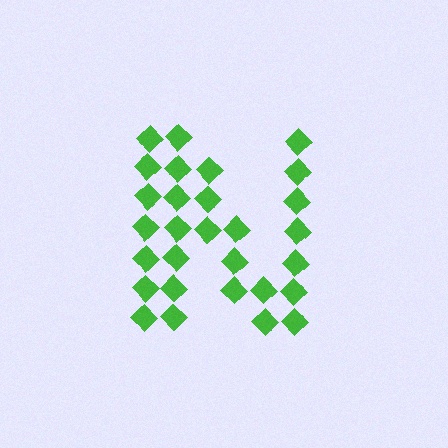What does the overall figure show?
The overall figure shows the letter N.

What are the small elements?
The small elements are diamonds.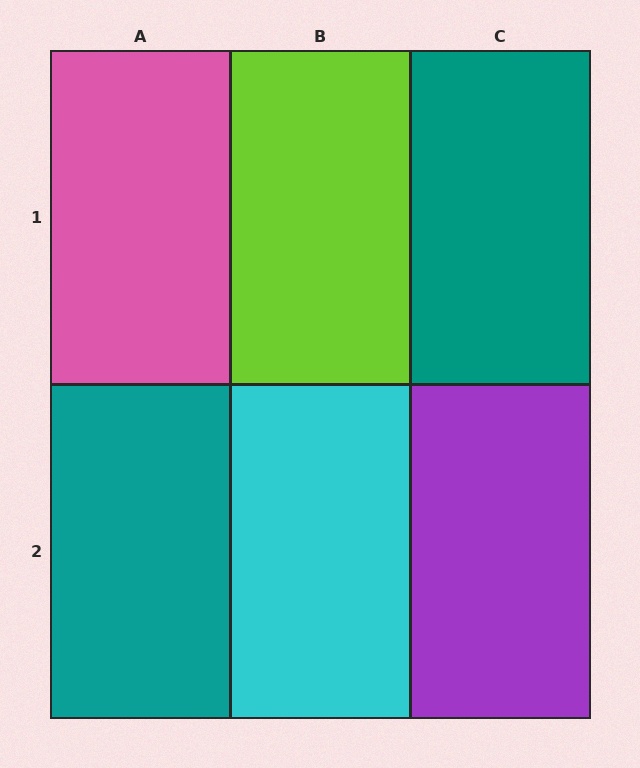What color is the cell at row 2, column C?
Purple.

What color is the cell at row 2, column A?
Teal.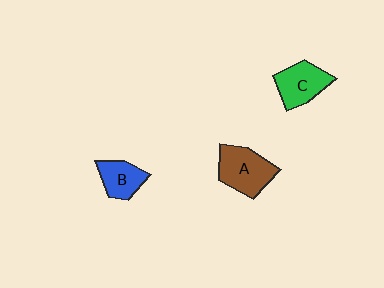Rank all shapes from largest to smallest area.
From largest to smallest: A (brown), C (green), B (blue).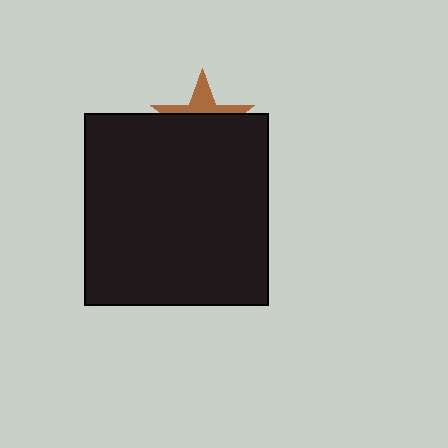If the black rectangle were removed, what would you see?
You would see the complete brown star.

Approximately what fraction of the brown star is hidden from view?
Roughly 64% of the brown star is hidden behind the black rectangle.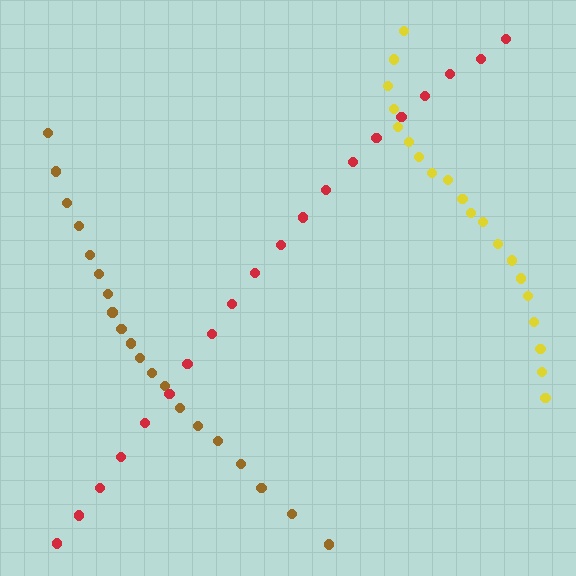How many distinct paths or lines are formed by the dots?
There are 3 distinct paths.